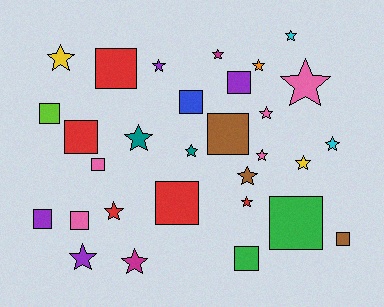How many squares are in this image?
There are 13 squares.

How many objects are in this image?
There are 30 objects.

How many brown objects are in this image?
There are 3 brown objects.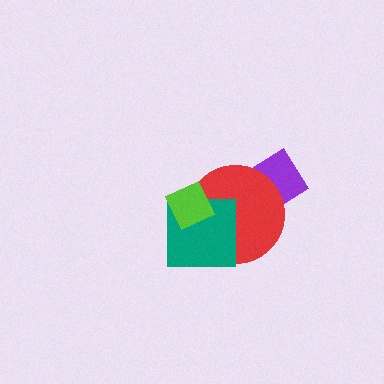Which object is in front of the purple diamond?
The red circle is in front of the purple diamond.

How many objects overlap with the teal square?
2 objects overlap with the teal square.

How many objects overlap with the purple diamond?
1 object overlaps with the purple diamond.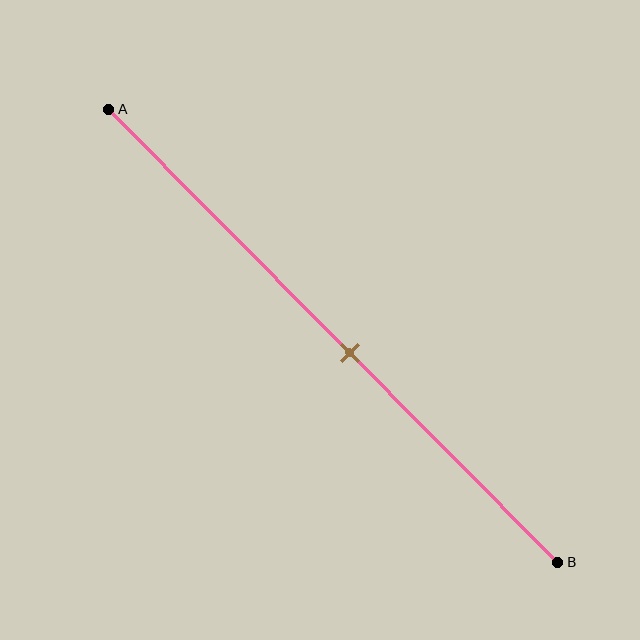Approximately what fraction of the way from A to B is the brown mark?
The brown mark is approximately 55% of the way from A to B.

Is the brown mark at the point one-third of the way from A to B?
No, the mark is at about 55% from A, not at the 33% one-third point.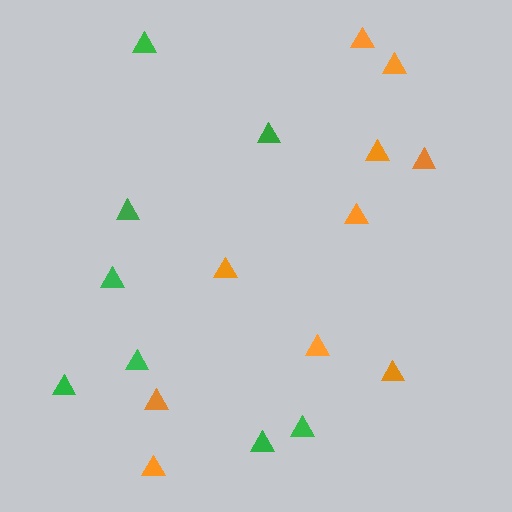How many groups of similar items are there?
There are 2 groups: one group of green triangles (8) and one group of orange triangles (10).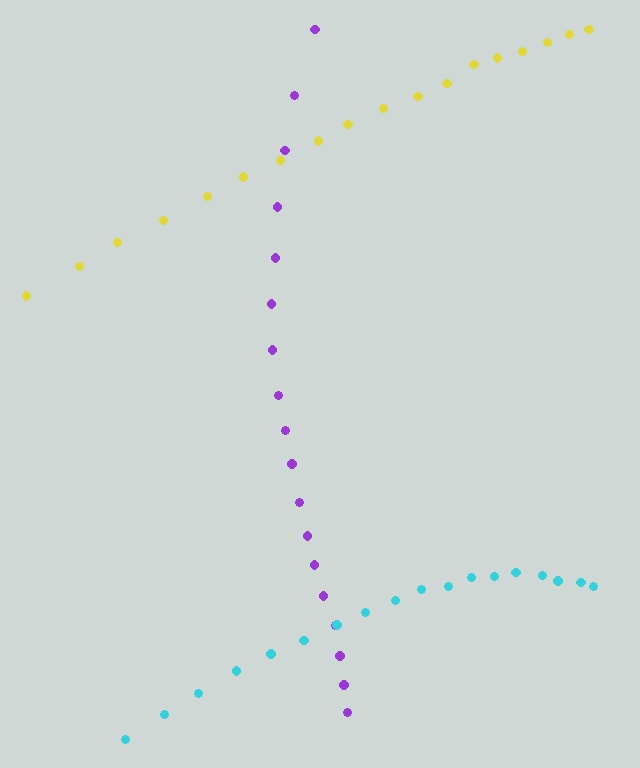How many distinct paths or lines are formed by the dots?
There are 3 distinct paths.